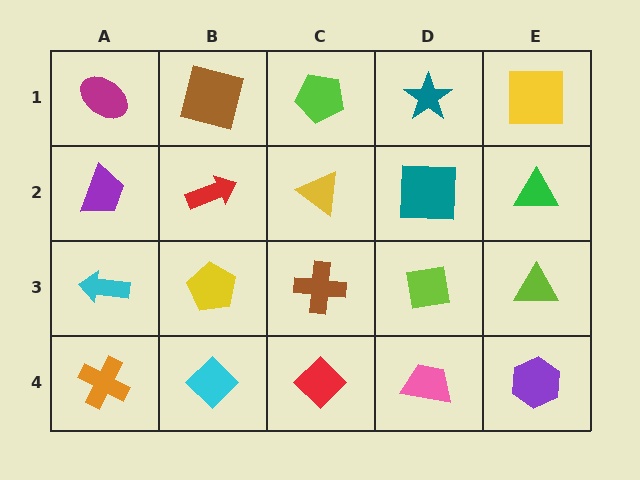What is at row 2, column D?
A teal square.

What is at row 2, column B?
A red arrow.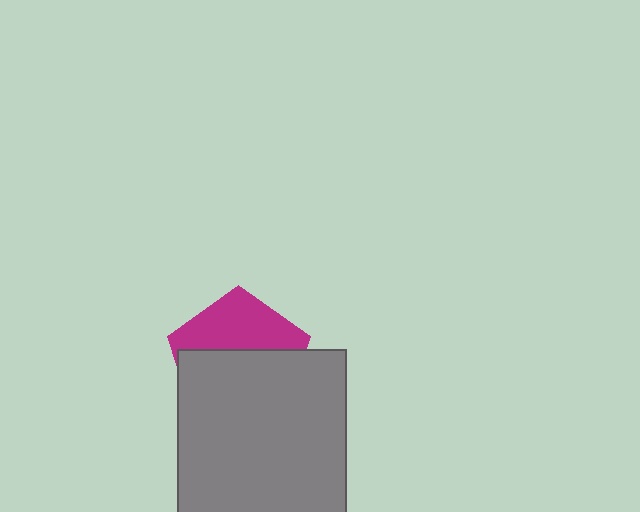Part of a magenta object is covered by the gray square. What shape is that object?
It is a pentagon.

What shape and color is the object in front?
The object in front is a gray square.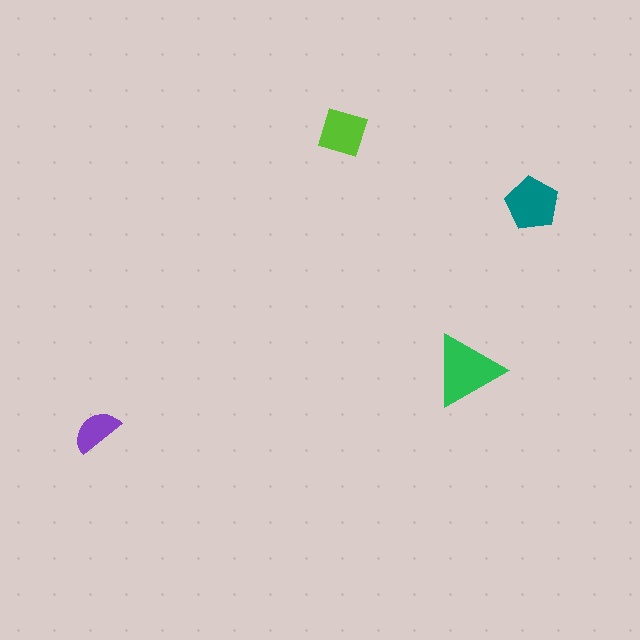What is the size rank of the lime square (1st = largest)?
3rd.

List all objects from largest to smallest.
The green triangle, the teal pentagon, the lime square, the purple semicircle.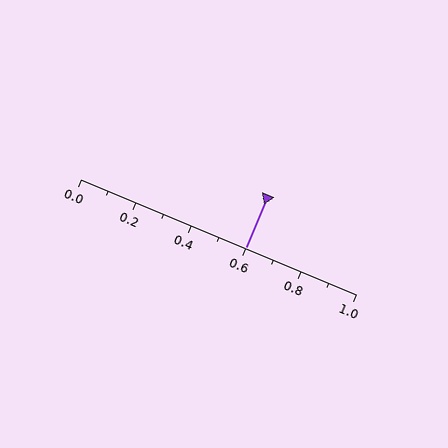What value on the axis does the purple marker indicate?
The marker indicates approximately 0.6.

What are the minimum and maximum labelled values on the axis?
The axis runs from 0.0 to 1.0.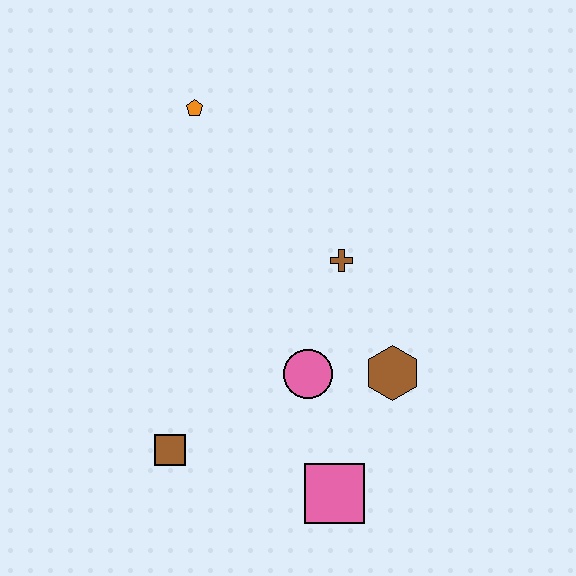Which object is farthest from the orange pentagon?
The pink square is farthest from the orange pentagon.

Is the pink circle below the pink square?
No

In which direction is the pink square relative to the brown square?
The pink square is to the right of the brown square.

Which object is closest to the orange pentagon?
The brown cross is closest to the orange pentagon.